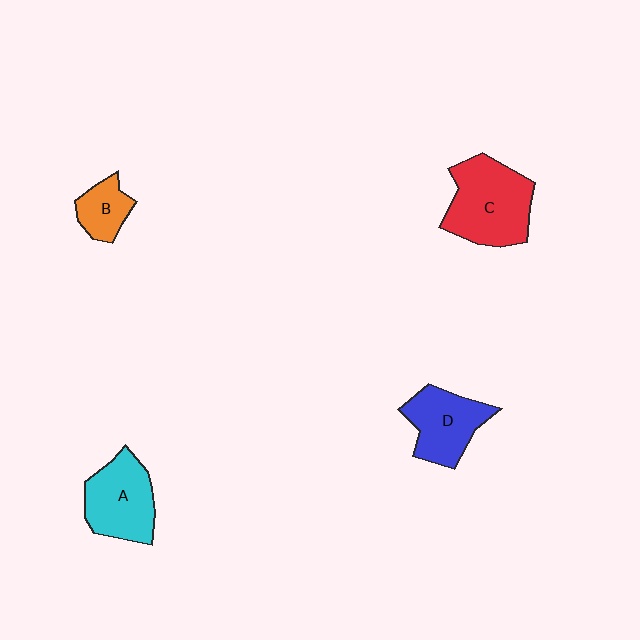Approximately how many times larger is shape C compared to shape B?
Approximately 2.5 times.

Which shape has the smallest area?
Shape B (orange).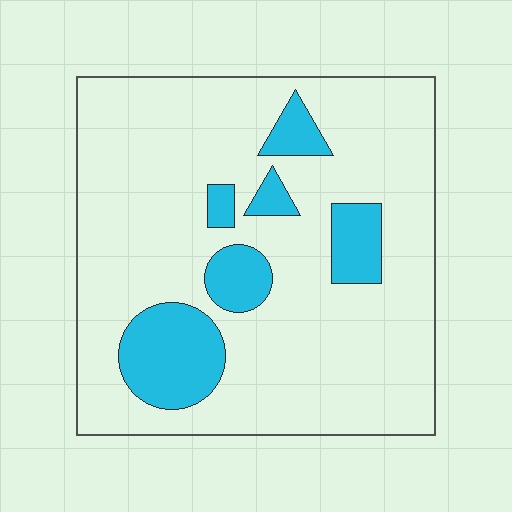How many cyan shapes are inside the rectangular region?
6.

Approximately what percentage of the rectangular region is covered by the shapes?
Approximately 15%.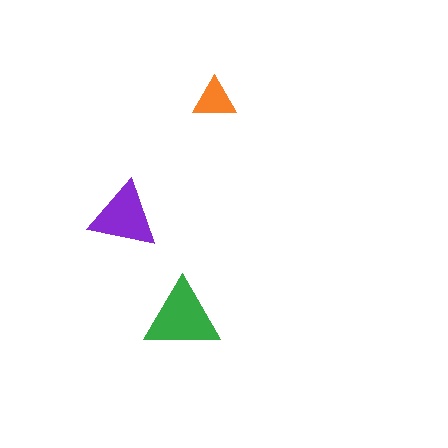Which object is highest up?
The orange triangle is topmost.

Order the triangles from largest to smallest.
the green one, the purple one, the orange one.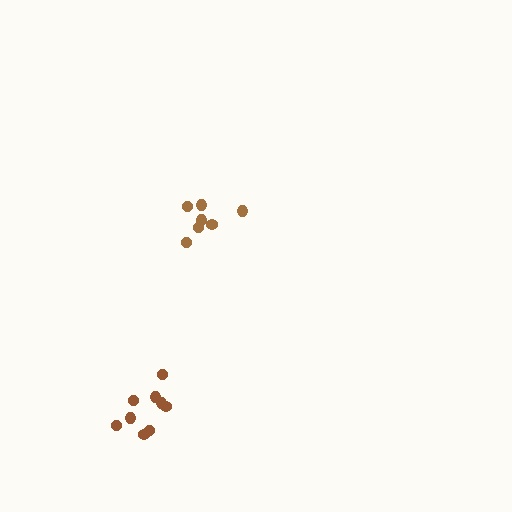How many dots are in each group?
Group 1: 9 dots, Group 2: 7 dots (16 total).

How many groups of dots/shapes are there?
There are 2 groups.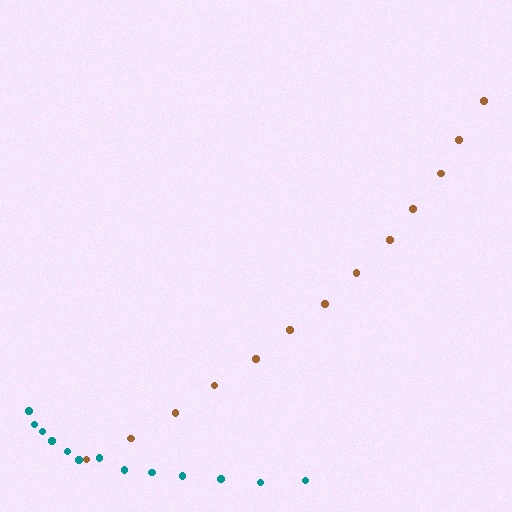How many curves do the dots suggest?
There are 2 distinct paths.